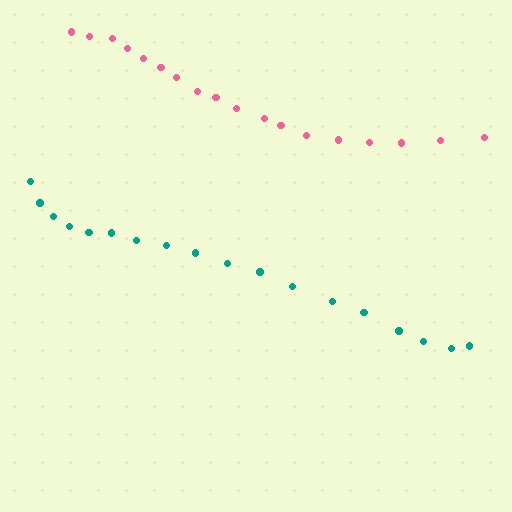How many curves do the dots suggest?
There are 2 distinct paths.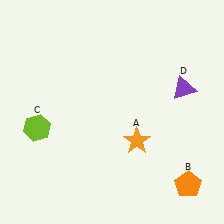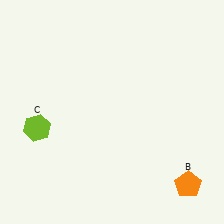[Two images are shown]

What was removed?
The purple triangle (D), the orange star (A) were removed in Image 2.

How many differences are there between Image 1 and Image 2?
There are 2 differences between the two images.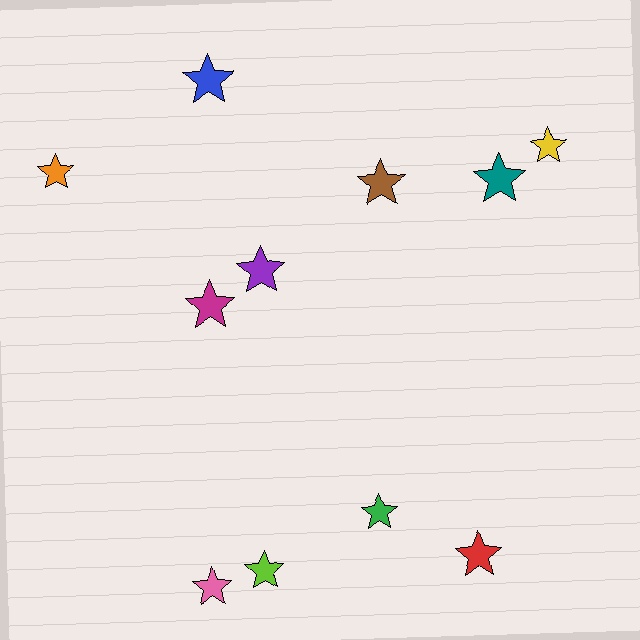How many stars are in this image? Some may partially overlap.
There are 11 stars.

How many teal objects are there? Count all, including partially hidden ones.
There is 1 teal object.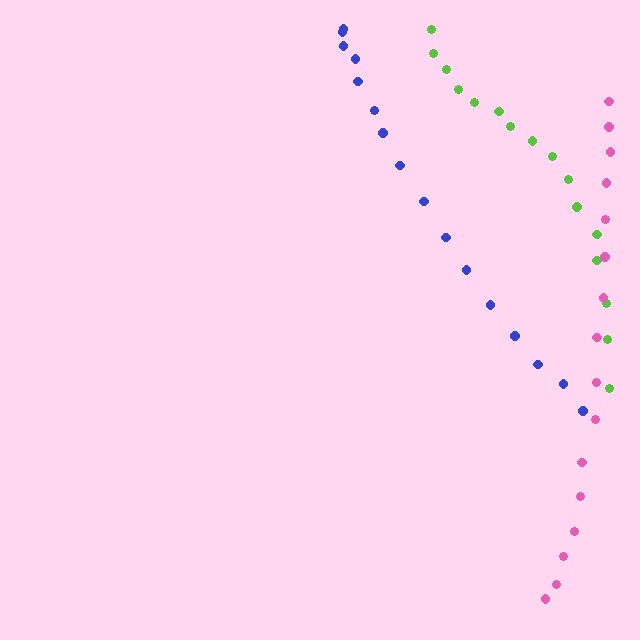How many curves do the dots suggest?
There are 3 distinct paths.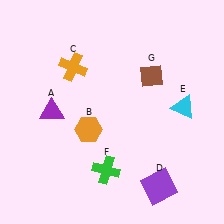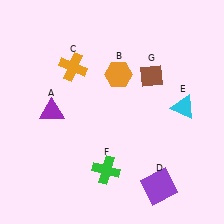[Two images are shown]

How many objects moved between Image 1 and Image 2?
1 object moved between the two images.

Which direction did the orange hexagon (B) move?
The orange hexagon (B) moved up.